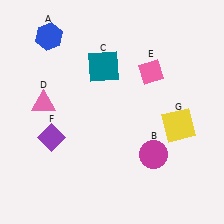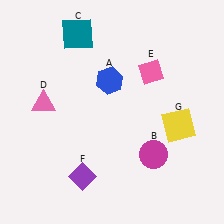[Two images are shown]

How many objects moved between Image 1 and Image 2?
3 objects moved between the two images.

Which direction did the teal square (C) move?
The teal square (C) moved up.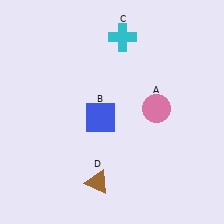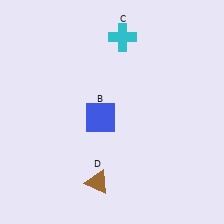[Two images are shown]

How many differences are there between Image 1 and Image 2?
There is 1 difference between the two images.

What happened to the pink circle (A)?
The pink circle (A) was removed in Image 2. It was in the top-right area of Image 1.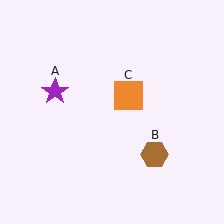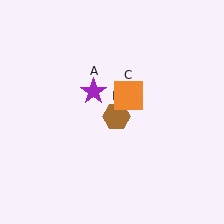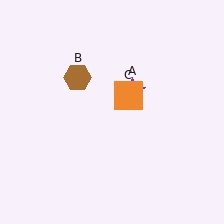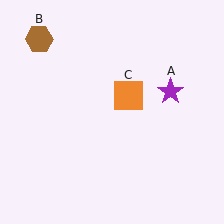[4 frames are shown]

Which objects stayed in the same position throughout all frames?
Orange square (object C) remained stationary.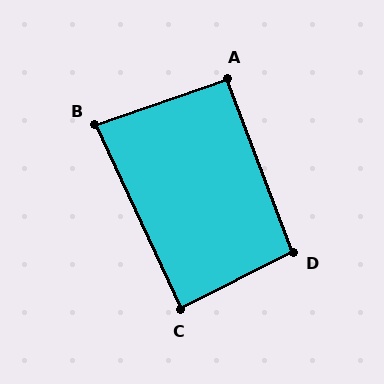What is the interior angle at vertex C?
Approximately 88 degrees (approximately right).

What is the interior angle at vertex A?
Approximately 92 degrees (approximately right).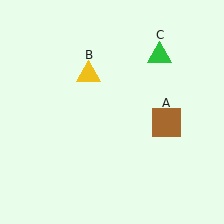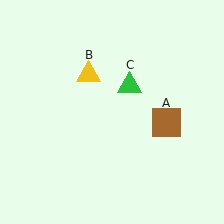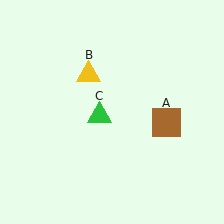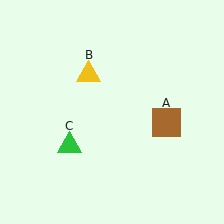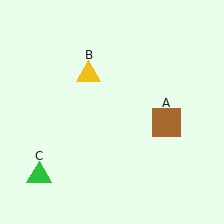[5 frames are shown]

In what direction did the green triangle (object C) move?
The green triangle (object C) moved down and to the left.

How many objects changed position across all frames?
1 object changed position: green triangle (object C).